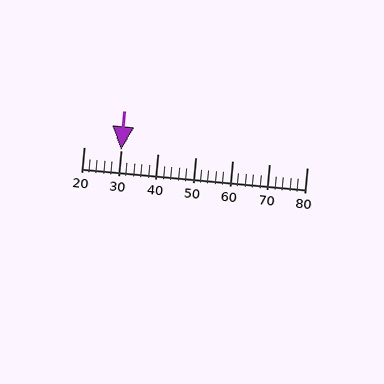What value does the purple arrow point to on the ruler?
The purple arrow points to approximately 30.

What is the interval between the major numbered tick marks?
The major tick marks are spaced 10 units apart.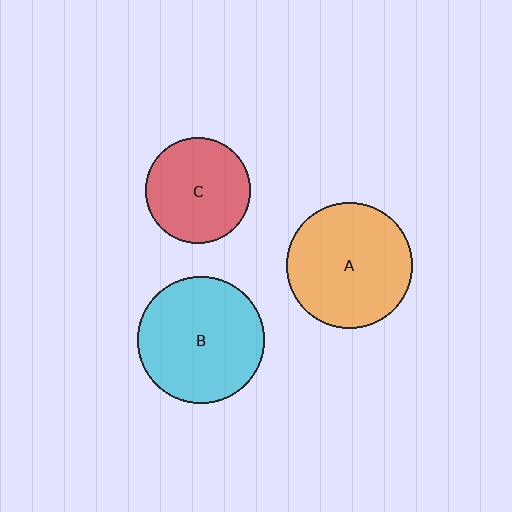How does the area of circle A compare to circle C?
Approximately 1.4 times.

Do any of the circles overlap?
No, none of the circles overlap.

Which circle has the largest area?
Circle B (cyan).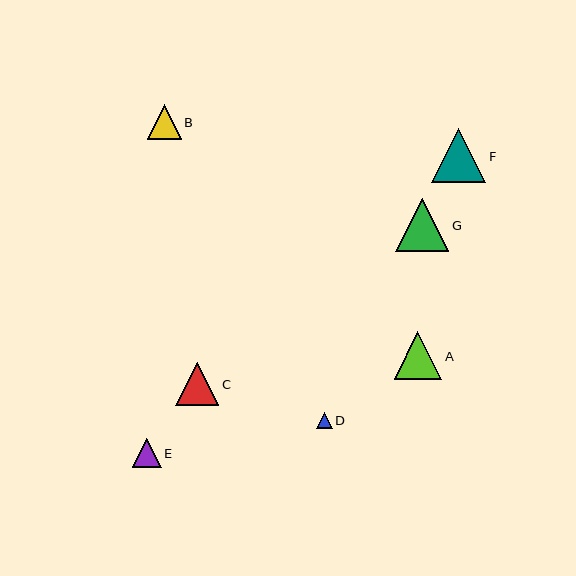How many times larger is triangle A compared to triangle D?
Triangle A is approximately 3.0 times the size of triangle D.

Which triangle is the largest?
Triangle F is the largest with a size of approximately 54 pixels.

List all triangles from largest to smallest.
From largest to smallest: F, G, A, C, B, E, D.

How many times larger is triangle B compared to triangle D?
Triangle B is approximately 2.2 times the size of triangle D.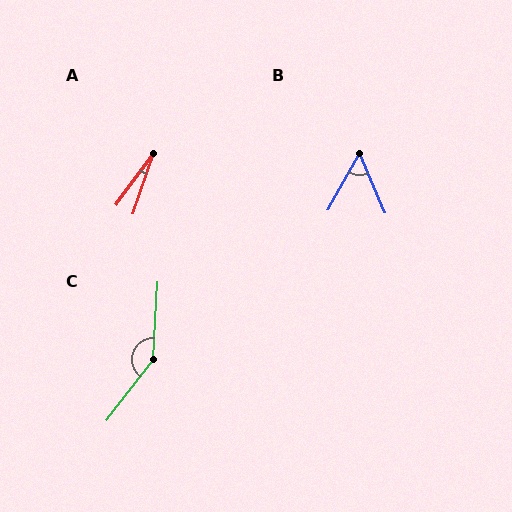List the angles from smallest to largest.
A (17°), B (53°), C (146°).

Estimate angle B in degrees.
Approximately 53 degrees.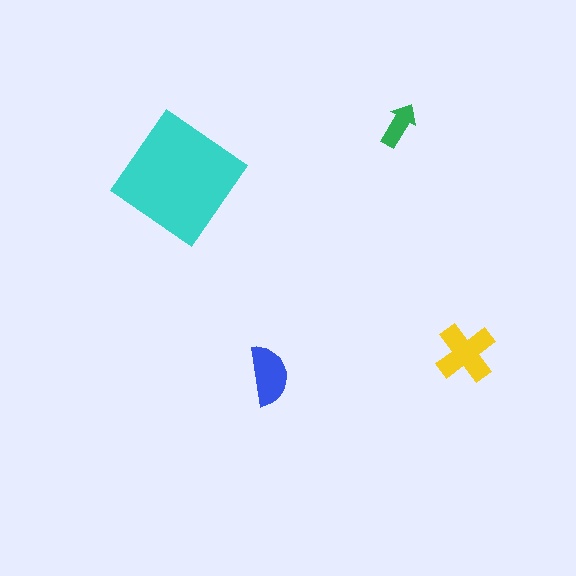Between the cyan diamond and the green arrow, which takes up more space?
The cyan diamond.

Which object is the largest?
The cyan diamond.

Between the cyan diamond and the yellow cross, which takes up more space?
The cyan diamond.